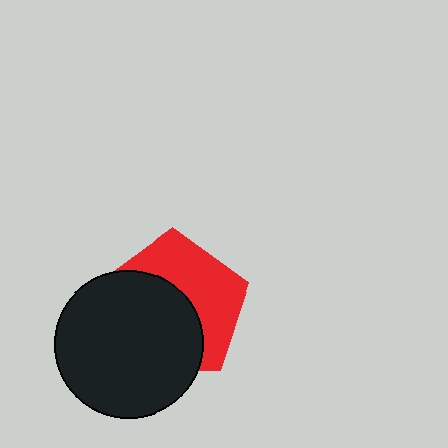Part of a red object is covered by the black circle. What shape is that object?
It is a pentagon.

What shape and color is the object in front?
The object in front is a black circle.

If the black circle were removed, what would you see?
You would see the complete red pentagon.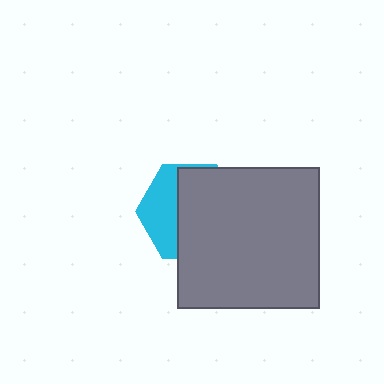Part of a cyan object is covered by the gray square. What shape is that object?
It is a hexagon.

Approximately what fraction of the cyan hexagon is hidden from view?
Roughly 63% of the cyan hexagon is hidden behind the gray square.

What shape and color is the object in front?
The object in front is a gray square.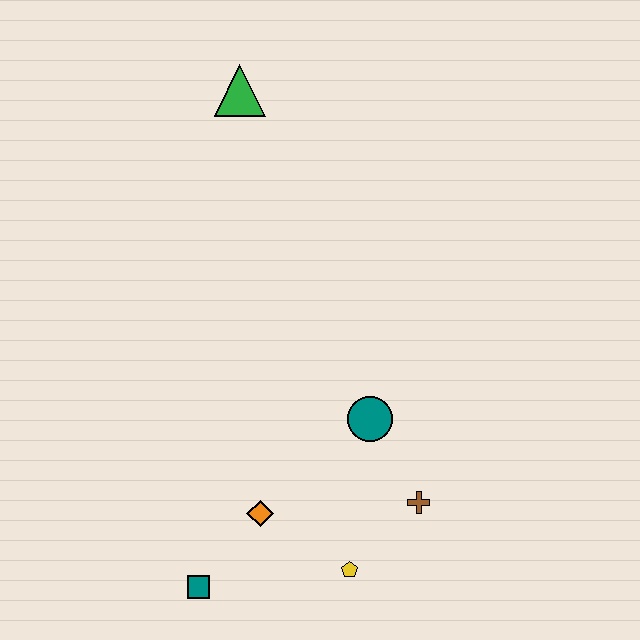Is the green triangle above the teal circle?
Yes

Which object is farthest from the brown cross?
The green triangle is farthest from the brown cross.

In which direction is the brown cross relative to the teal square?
The brown cross is to the right of the teal square.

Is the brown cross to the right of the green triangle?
Yes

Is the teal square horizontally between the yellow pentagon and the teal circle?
No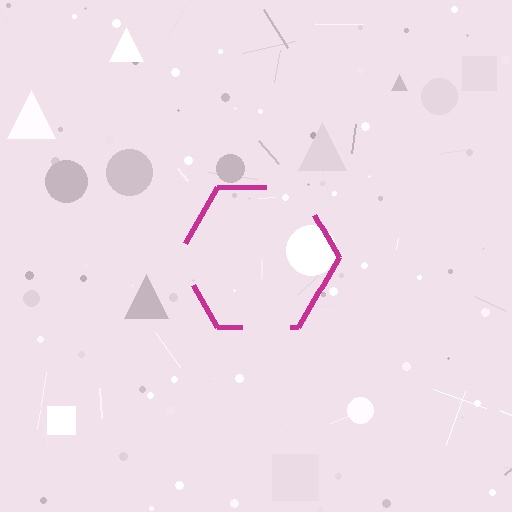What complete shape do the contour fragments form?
The contour fragments form a hexagon.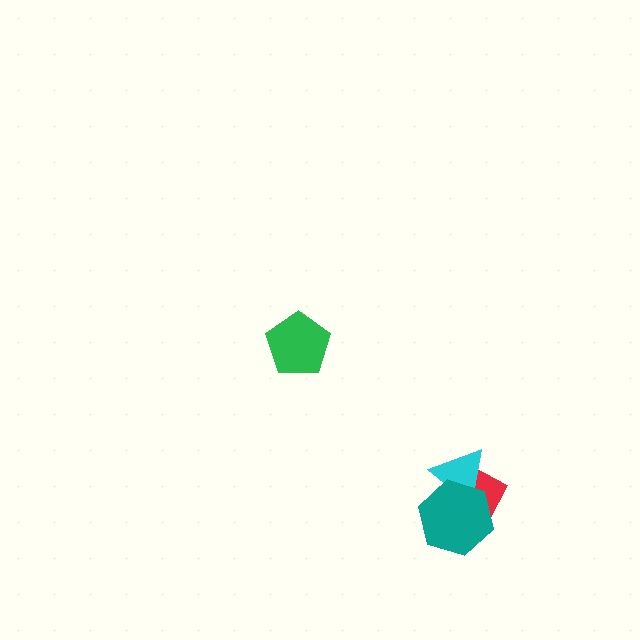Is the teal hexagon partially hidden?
No, no other shape covers it.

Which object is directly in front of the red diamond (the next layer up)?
The cyan triangle is directly in front of the red diamond.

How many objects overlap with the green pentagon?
0 objects overlap with the green pentagon.